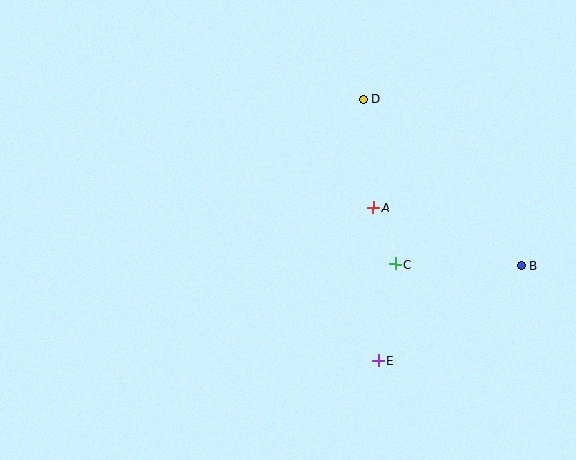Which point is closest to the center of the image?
Point A at (373, 208) is closest to the center.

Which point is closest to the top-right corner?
Point D is closest to the top-right corner.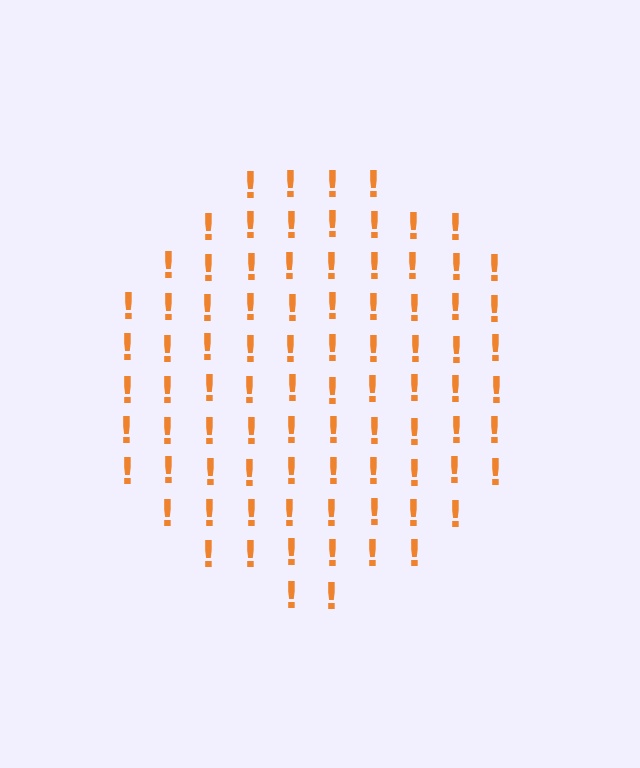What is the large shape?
The large shape is a circle.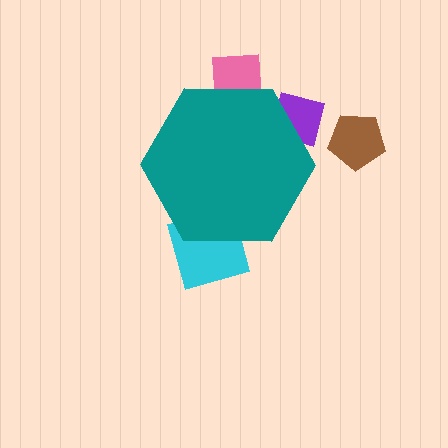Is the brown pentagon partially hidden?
No, the brown pentagon is fully visible.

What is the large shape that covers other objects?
A teal hexagon.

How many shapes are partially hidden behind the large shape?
3 shapes are partially hidden.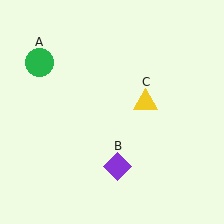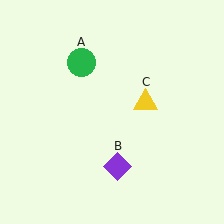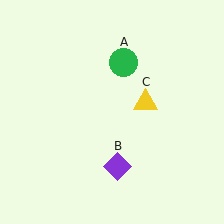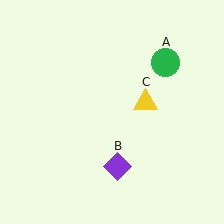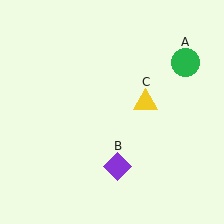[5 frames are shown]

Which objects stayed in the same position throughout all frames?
Purple diamond (object B) and yellow triangle (object C) remained stationary.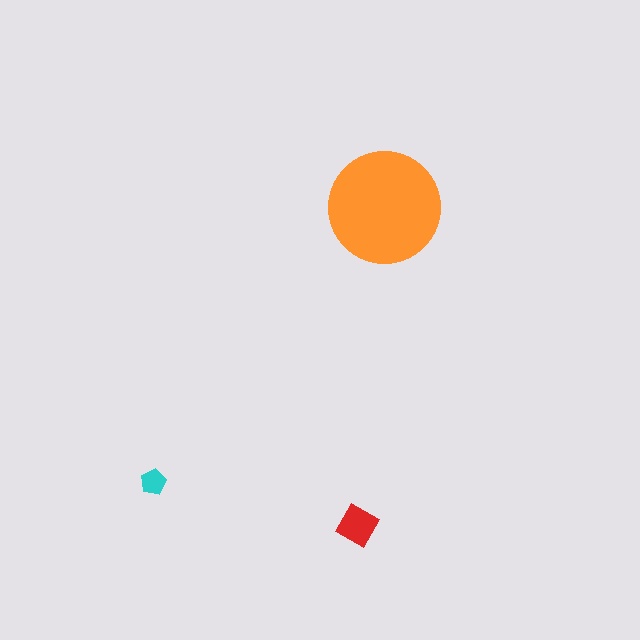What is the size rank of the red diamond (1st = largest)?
2nd.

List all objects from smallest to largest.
The cyan pentagon, the red diamond, the orange circle.